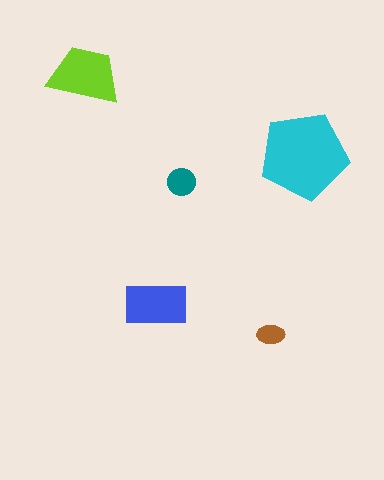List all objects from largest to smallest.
The cyan pentagon, the lime trapezoid, the blue rectangle, the teal circle, the brown ellipse.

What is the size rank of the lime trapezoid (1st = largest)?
2nd.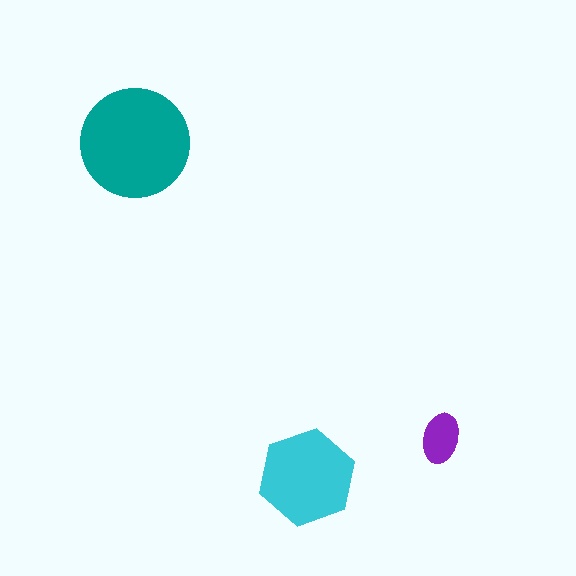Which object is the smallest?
The purple ellipse.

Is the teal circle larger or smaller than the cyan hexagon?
Larger.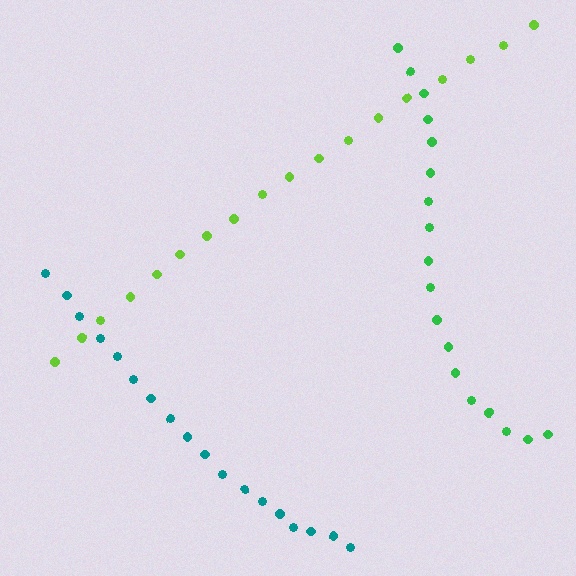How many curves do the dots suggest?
There are 3 distinct paths.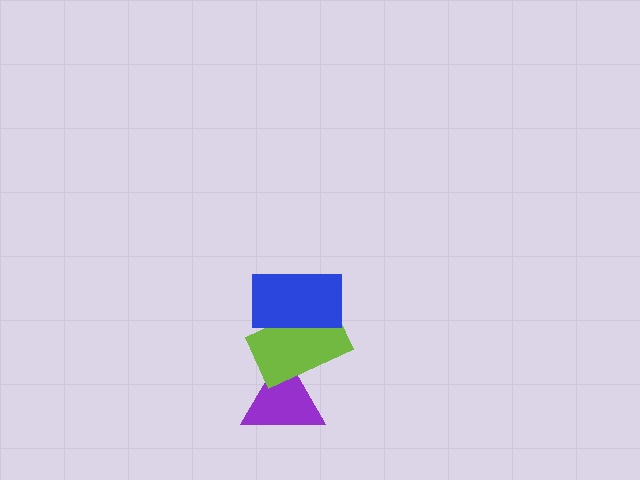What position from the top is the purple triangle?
The purple triangle is 3rd from the top.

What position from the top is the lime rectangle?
The lime rectangle is 2nd from the top.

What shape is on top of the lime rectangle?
The blue rectangle is on top of the lime rectangle.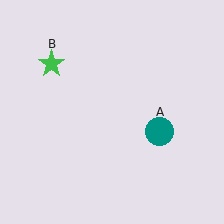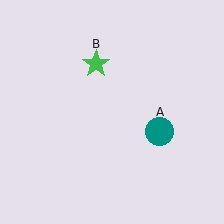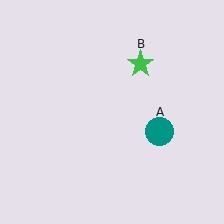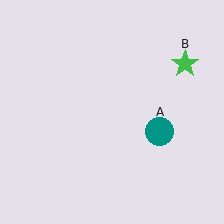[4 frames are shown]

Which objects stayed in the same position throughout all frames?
Teal circle (object A) remained stationary.